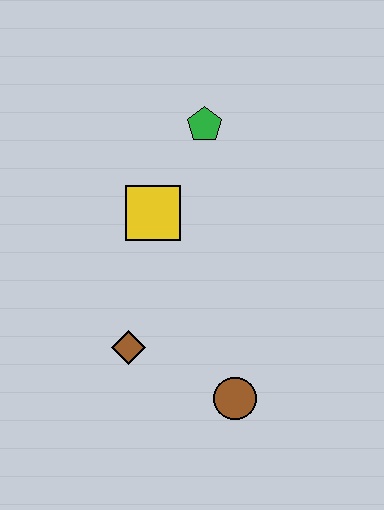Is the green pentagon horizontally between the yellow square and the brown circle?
Yes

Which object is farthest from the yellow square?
The brown circle is farthest from the yellow square.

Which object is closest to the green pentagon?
The yellow square is closest to the green pentagon.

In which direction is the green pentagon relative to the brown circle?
The green pentagon is above the brown circle.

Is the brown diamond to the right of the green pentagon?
No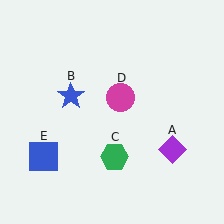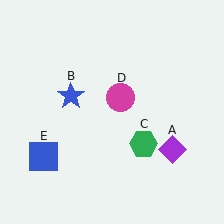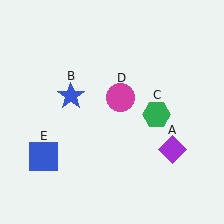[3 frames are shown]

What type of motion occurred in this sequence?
The green hexagon (object C) rotated counterclockwise around the center of the scene.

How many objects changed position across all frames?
1 object changed position: green hexagon (object C).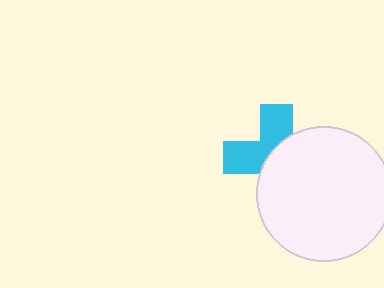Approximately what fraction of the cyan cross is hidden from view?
Roughly 56% of the cyan cross is hidden behind the white circle.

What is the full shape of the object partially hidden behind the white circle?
The partially hidden object is a cyan cross.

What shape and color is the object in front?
The object in front is a white circle.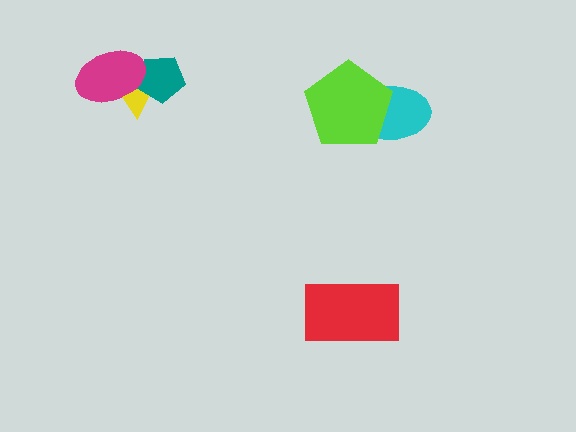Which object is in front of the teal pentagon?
The magenta ellipse is in front of the teal pentagon.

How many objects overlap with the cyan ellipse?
1 object overlaps with the cyan ellipse.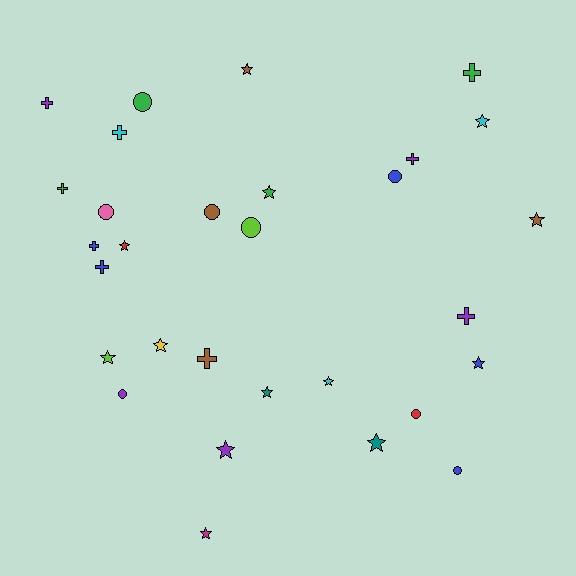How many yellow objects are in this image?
There is 1 yellow object.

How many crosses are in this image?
There are 9 crosses.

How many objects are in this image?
There are 30 objects.